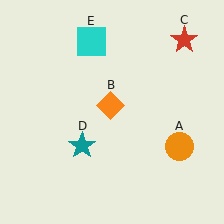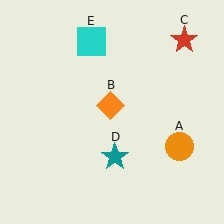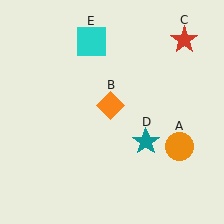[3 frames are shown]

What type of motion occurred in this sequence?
The teal star (object D) rotated counterclockwise around the center of the scene.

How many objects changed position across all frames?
1 object changed position: teal star (object D).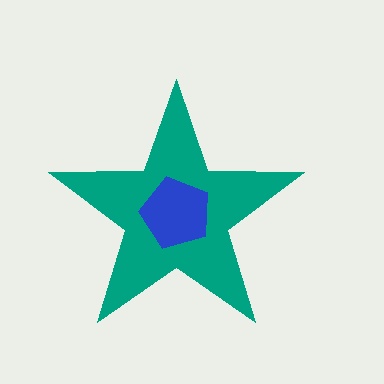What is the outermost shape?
The teal star.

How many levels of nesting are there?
2.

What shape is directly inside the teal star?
The blue pentagon.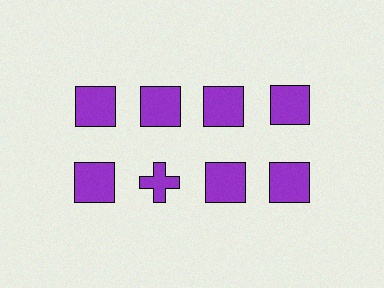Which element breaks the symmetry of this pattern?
The purple cross in the second row, second from left column breaks the symmetry. All other shapes are purple squares.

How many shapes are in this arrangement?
There are 8 shapes arranged in a grid pattern.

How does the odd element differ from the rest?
It has a different shape: cross instead of square.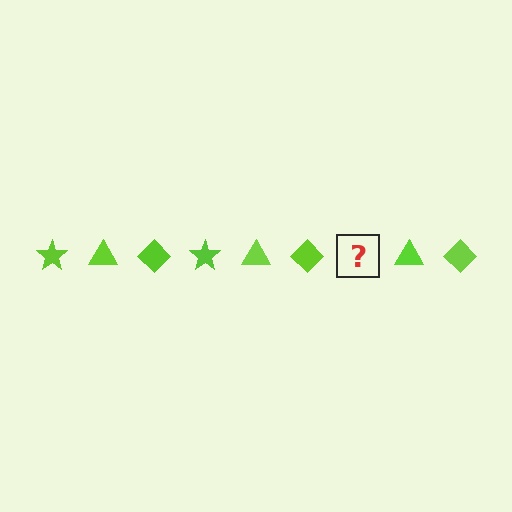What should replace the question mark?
The question mark should be replaced with a lime star.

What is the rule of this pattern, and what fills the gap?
The rule is that the pattern cycles through star, triangle, diamond shapes in lime. The gap should be filled with a lime star.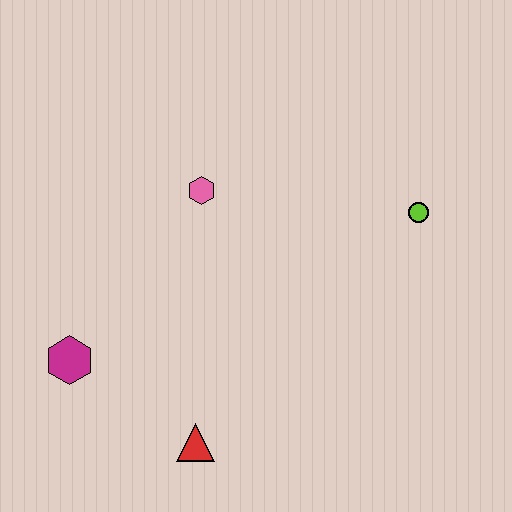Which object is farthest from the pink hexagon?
The red triangle is farthest from the pink hexagon.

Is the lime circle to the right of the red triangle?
Yes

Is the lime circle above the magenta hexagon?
Yes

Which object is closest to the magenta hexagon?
The red triangle is closest to the magenta hexagon.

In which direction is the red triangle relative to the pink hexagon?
The red triangle is below the pink hexagon.